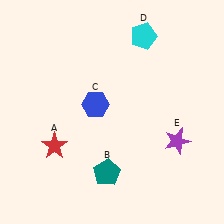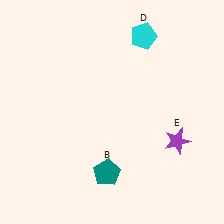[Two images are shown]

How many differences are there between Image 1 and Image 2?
There are 2 differences between the two images.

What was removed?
The red star (A), the blue hexagon (C) were removed in Image 2.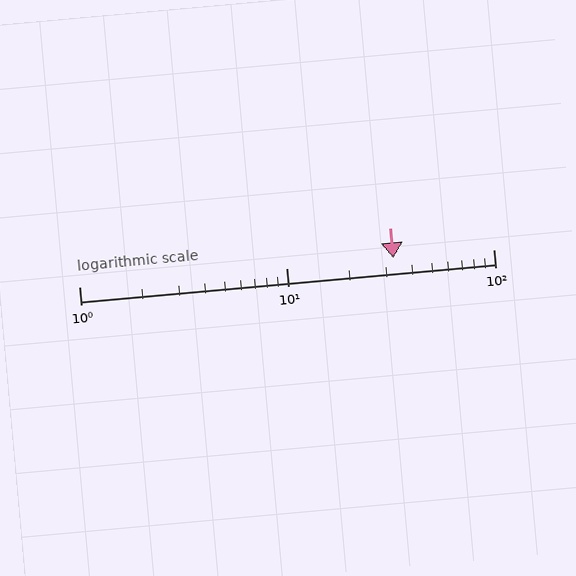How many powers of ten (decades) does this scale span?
The scale spans 2 decades, from 1 to 100.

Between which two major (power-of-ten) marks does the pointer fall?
The pointer is between 10 and 100.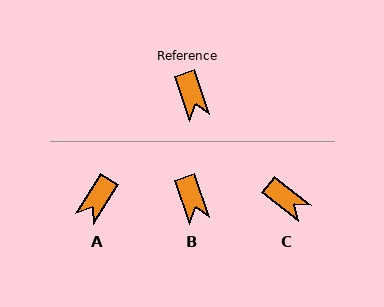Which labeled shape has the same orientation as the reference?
B.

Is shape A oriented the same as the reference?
No, it is off by about 52 degrees.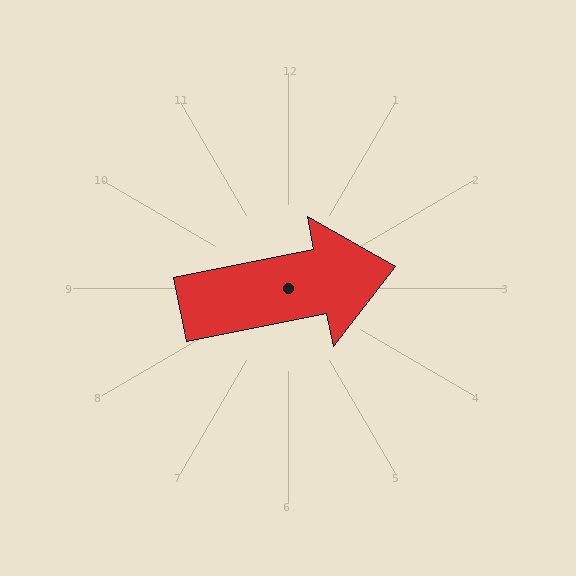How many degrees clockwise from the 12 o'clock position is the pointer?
Approximately 79 degrees.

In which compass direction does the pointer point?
East.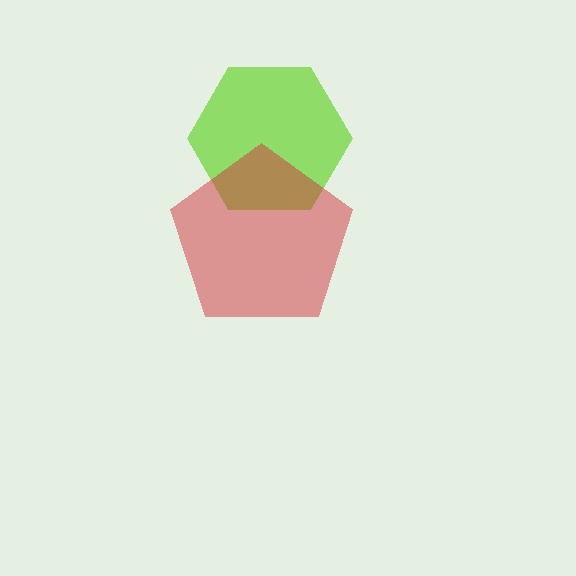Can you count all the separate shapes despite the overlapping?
Yes, there are 2 separate shapes.